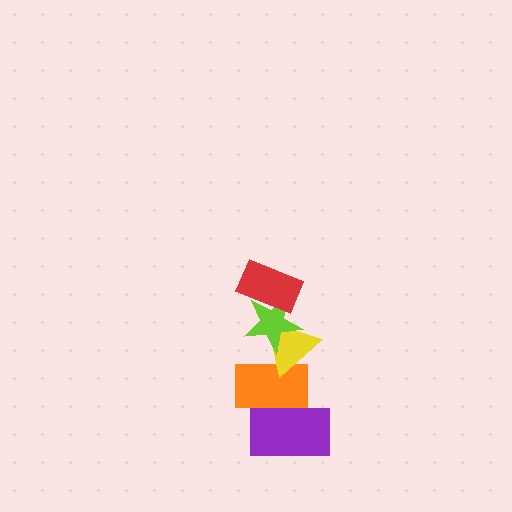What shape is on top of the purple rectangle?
The orange rectangle is on top of the purple rectangle.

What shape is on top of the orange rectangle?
The yellow triangle is on top of the orange rectangle.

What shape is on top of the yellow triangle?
The lime star is on top of the yellow triangle.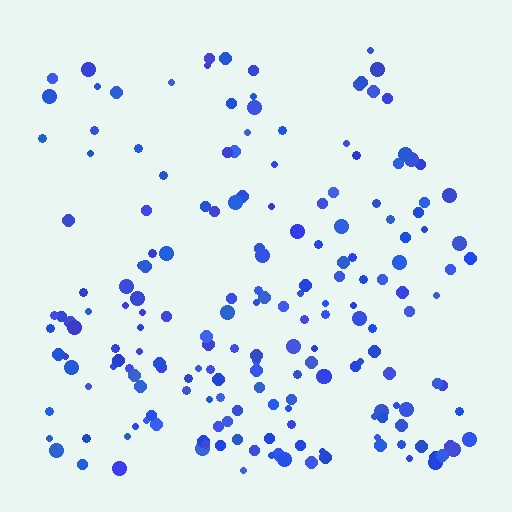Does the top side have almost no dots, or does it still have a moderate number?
Still a moderate number, just noticeably fewer than the bottom.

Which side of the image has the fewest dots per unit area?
The top.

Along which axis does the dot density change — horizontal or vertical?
Vertical.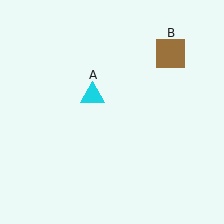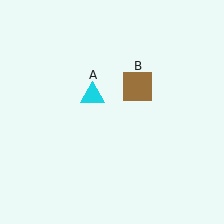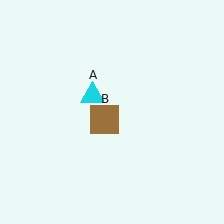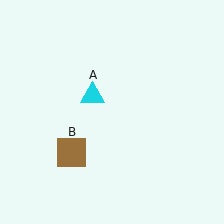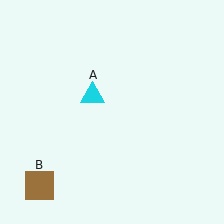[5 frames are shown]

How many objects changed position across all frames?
1 object changed position: brown square (object B).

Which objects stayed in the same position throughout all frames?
Cyan triangle (object A) remained stationary.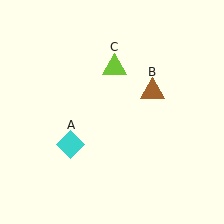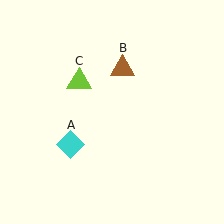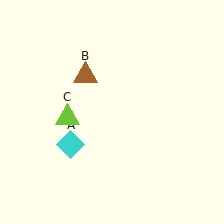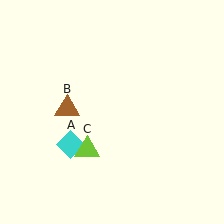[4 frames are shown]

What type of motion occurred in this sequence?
The brown triangle (object B), lime triangle (object C) rotated counterclockwise around the center of the scene.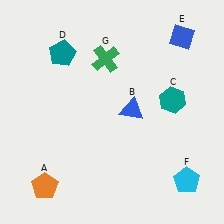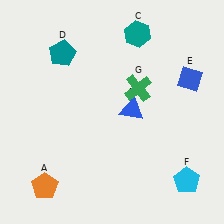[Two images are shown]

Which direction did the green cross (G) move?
The green cross (G) moved right.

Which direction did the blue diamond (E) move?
The blue diamond (E) moved down.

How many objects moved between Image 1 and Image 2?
3 objects moved between the two images.